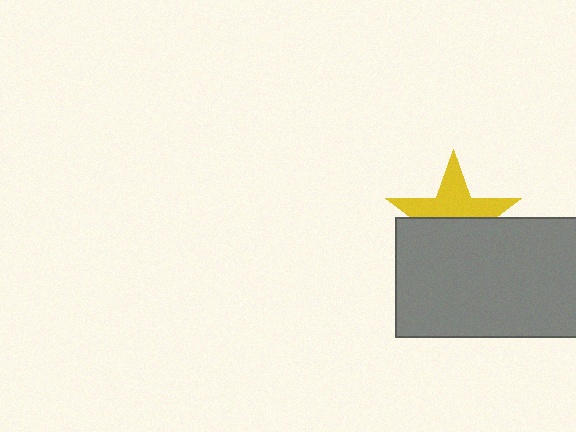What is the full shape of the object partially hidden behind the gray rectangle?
The partially hidden object is a yellow star.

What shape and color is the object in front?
The object in front is a gray rectangle.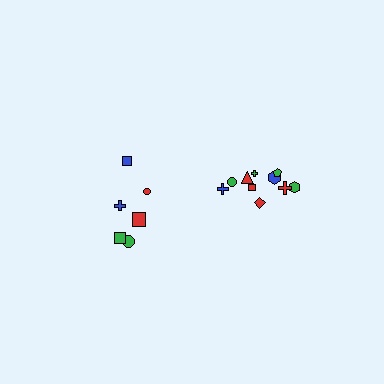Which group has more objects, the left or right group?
The right group.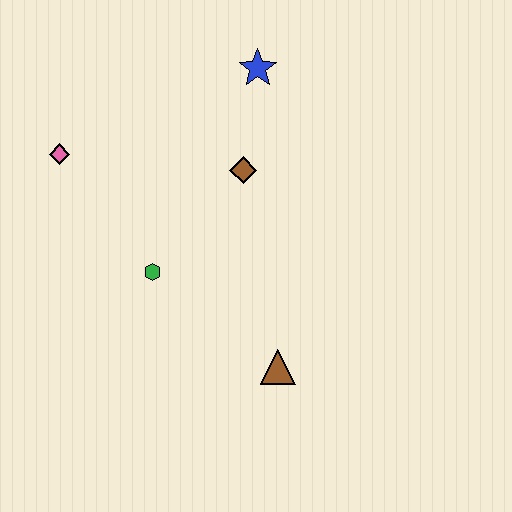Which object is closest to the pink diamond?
The green hexagon is closest to the pink diamond.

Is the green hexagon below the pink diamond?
Yes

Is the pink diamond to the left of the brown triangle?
Yes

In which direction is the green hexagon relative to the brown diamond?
The green hexagon is below the brown diamond.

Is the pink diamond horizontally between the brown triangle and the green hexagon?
No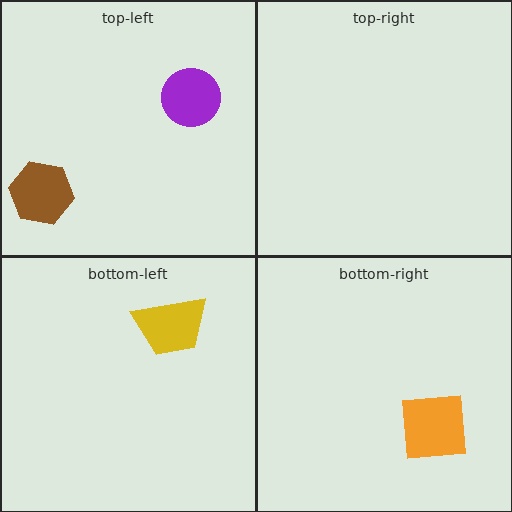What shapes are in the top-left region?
The brown hexagon, the purple circle.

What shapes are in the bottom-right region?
The orange square.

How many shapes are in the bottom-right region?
1.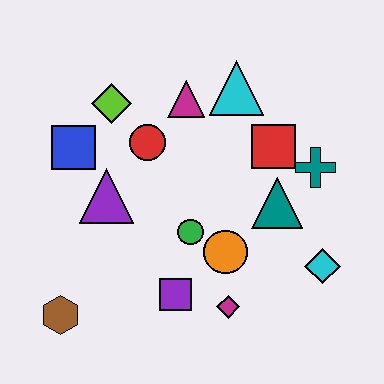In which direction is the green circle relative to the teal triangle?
The green circle is to the left of the teal triangle.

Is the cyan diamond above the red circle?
No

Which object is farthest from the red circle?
The cyan diamond is farthest from the red circle.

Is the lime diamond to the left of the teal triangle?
Yes